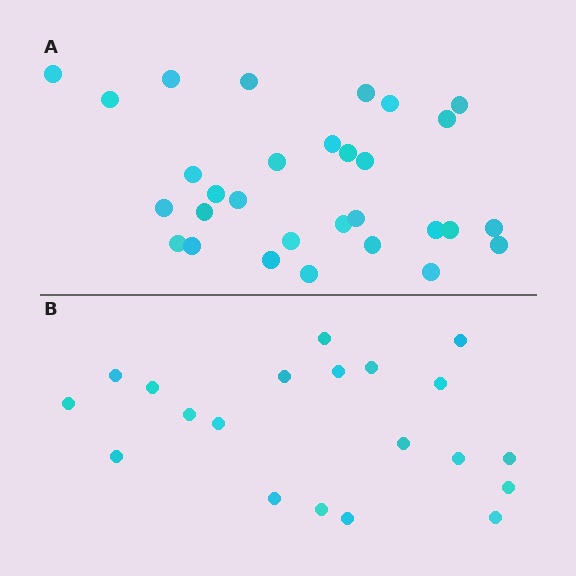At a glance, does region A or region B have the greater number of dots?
Region A (the top region) has more dots.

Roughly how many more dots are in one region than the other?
Region A has roughly 10 or so more dots than region B.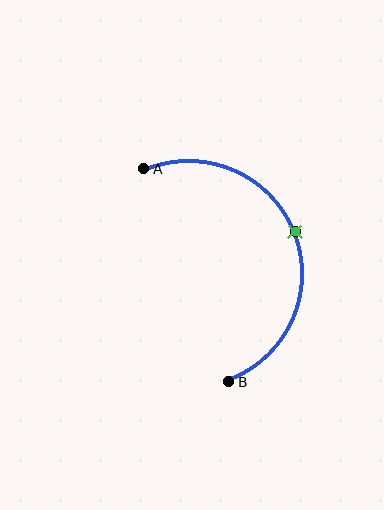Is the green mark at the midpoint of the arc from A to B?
Yes. The green mark lies on the arc at equal arc-length from both A and B — it is the arc midpoint.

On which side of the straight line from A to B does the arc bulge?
The arc bulges to the right of the straight line connecting A and B.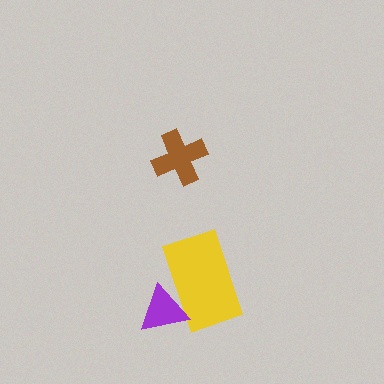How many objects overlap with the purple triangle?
1 object overlaps with the purple triangle.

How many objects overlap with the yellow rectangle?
1 object overlaps with the yellow rectangle.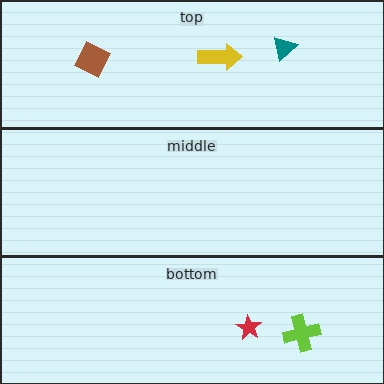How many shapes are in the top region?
3.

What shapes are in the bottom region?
The red star, the lime cross.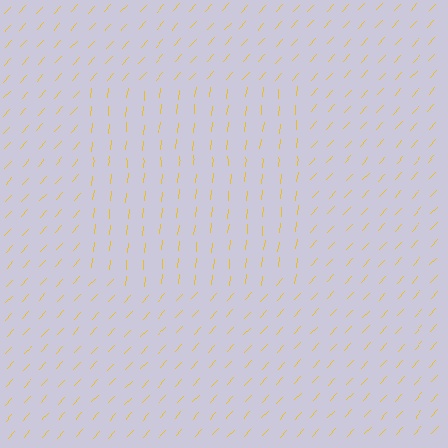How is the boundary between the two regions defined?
The boundary is defined purely by a change in line orientation (approximately 36 degrees difference). All lines are the same color and thickness.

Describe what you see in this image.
The image is filled with small yellow line segments. A rectangle region in the image has lines oriented differently from the surrounding lines, creating a visible texture boundary.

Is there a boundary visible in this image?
Yes, there is a texture boundary formed by a change in line orientation.